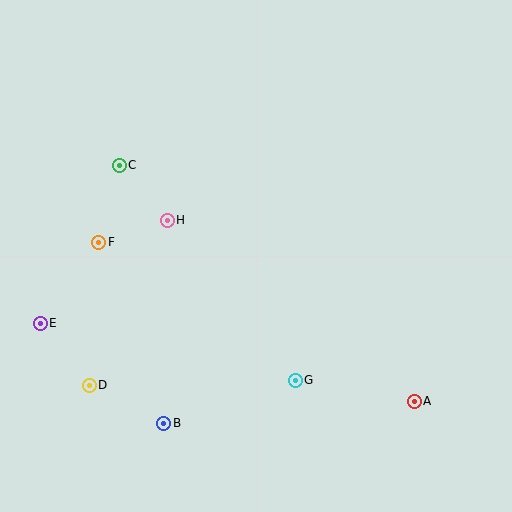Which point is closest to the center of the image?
Point H at (167, 220) is closest to the center.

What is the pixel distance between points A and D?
The distance between A and D is 325 pixels.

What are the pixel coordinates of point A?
Point A is at (414, 401).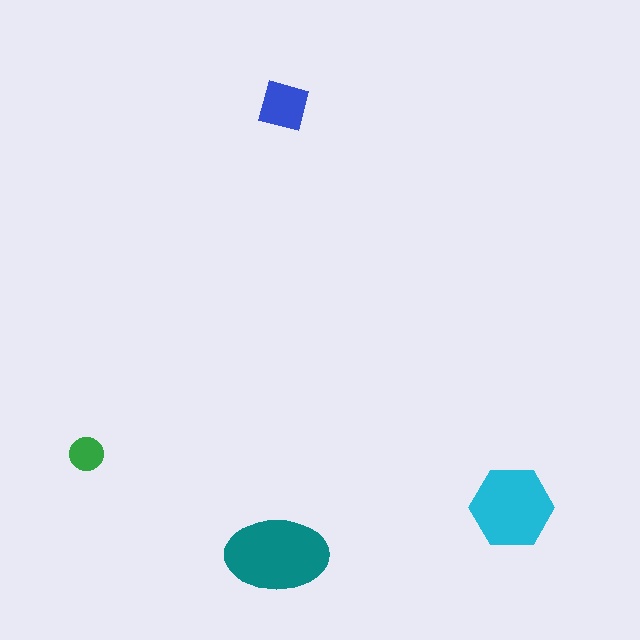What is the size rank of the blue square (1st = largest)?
3rd.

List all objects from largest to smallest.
The teal ellipse, the cyan hexagon, the blue square, the green circle.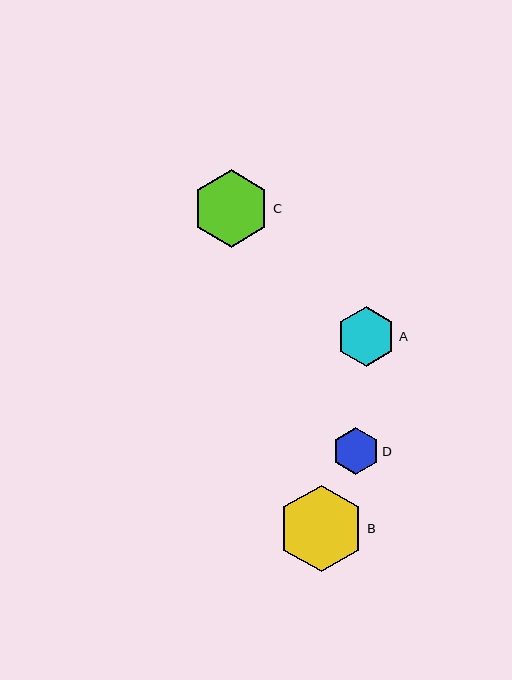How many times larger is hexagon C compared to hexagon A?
Hexagon C is approximately 1.3 times the size of hexagon A.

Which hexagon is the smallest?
Hexagon D is the smallest with a size of approximately 47 pixels.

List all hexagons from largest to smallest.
From largest to smallest: B, C, A, D.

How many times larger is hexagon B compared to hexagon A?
Hexagon B is approximately 1.4 times the size of hexagon A.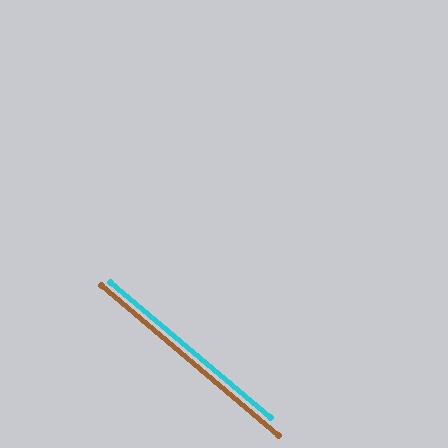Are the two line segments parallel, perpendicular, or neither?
Parallel — their directions differ by only 0.0°.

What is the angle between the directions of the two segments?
Approximately 0 degrees.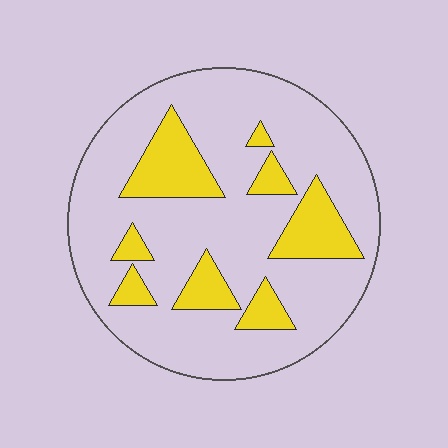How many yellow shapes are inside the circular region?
8.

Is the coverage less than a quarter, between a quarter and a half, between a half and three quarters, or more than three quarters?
Less than a quarter.